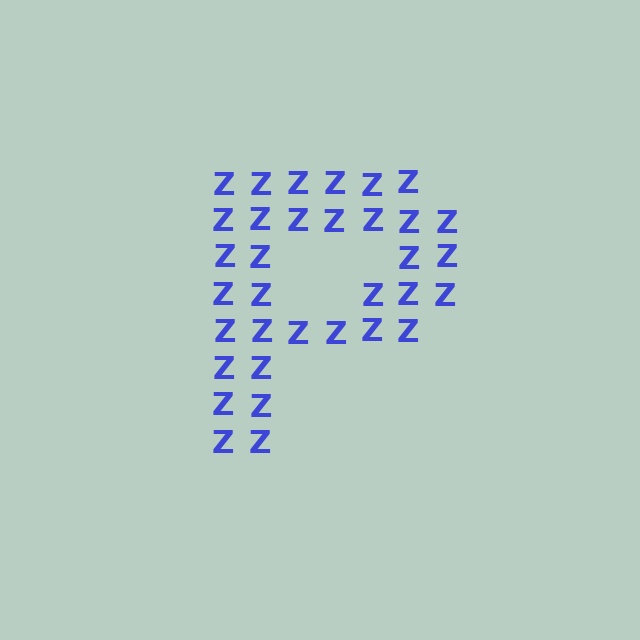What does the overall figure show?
The overall figure shows the letter P.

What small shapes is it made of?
It is made of small letter Z's.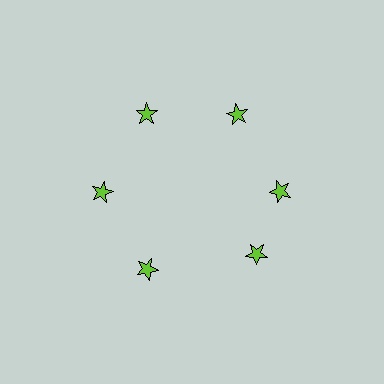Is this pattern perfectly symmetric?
No. The 6 lime stars are arranged in a ring, but one element near the 5 o'clock position is rotated out of alignment along the ring, breaking the 6-fold rotational symmetry.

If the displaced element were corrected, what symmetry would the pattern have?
It would have 6-fold rotational symmetry — the pattern would map onto itself every 60 degrees.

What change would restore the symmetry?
The symmetry would be restored by rotating it back into even spacing with its neighbors so that all 6 stars sit at equal angles and equal distance from the center.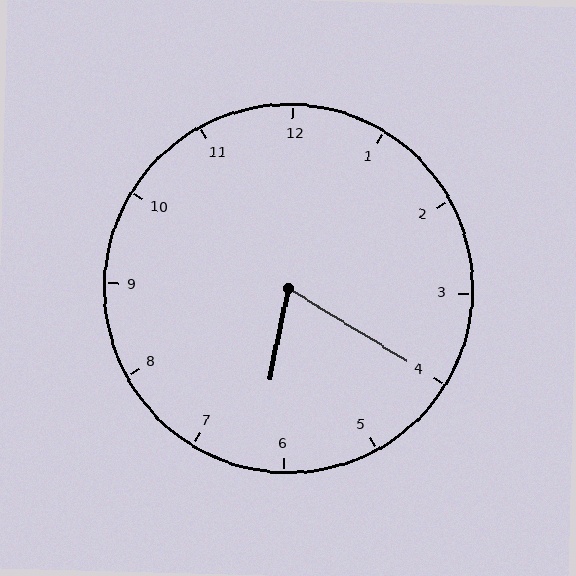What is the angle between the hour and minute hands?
Approximately 70 degrees.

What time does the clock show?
6:20.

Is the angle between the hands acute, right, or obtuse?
It is acute.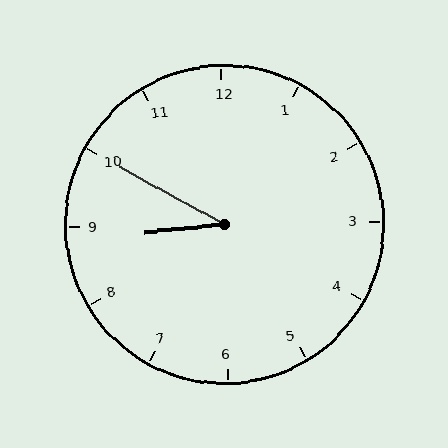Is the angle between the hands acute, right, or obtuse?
It is acute.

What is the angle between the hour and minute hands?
Approximately 35 degrees.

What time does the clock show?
8:50.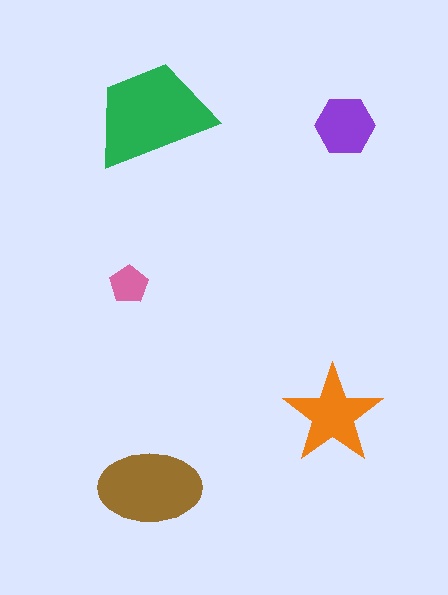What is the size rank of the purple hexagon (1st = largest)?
4th.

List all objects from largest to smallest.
The green trapezoid, the brown ellipse, the orange star, the purple hexagon, the pink pentagon.